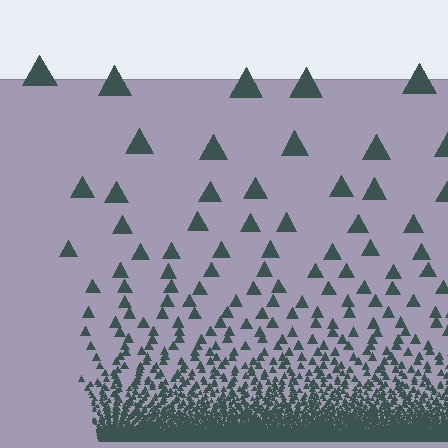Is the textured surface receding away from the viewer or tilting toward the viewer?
The surface appears to tilt toward the viewer. Texture elements get larger and sparser toward the top.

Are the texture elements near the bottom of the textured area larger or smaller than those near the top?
Smaller. The gradient is inverted — elements near the bottom are smaller and denser.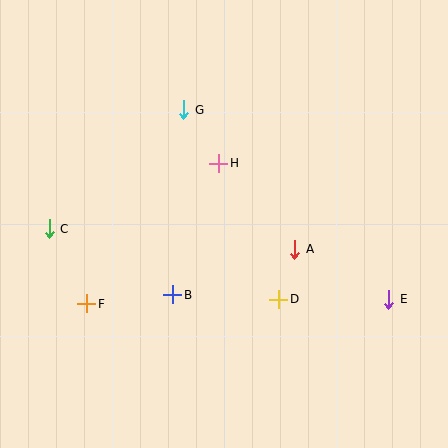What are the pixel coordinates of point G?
Point G is at (184, 110).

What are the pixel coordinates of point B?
Point B is at (173, 295).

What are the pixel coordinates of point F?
Point F is at (86, 304).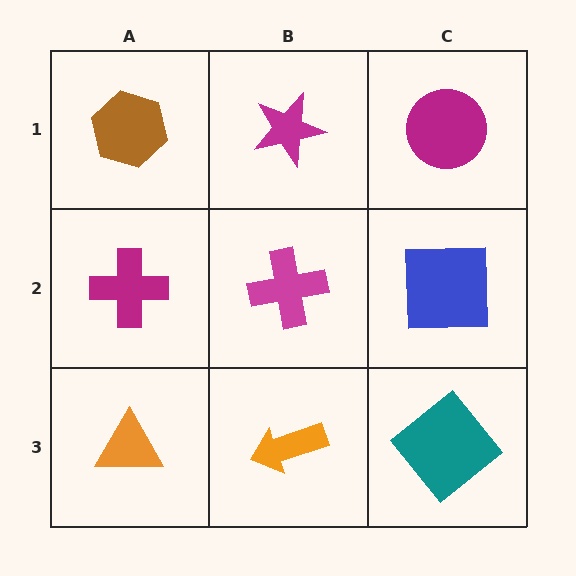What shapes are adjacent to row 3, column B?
A magenta cross (row 2, column B), an orange triangle (row 3, column A), a teal diamond (row 3, column C).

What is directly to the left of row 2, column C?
A magenta cross.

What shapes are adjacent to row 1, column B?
A magenta cross (row 2, column B), a brown hexagon (row 1, column A), a magenta circle (row 1, column C).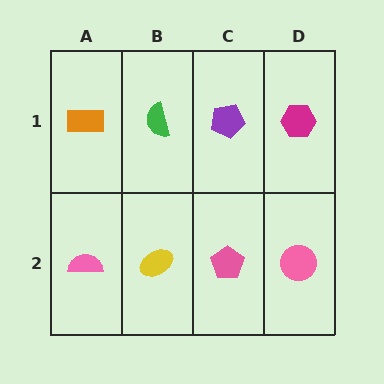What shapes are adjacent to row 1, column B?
A yellow ellipse (row 2, column B), an orange rectangle (row 1, column A), a purple pentagon (row 1, column C).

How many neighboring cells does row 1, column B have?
3.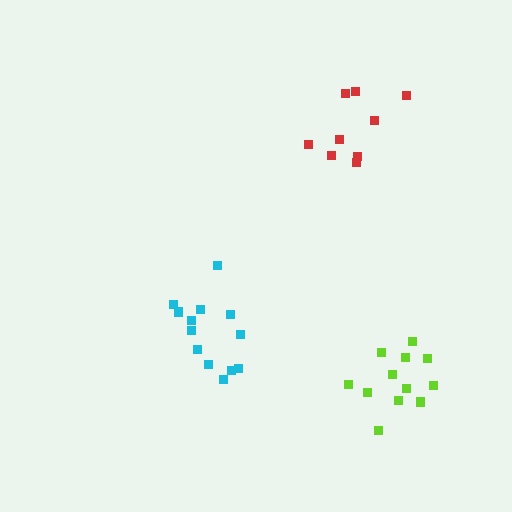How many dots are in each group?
Group 1: 13 dots, Group 2: 13 dots, Group 3: 9 dots (35 total).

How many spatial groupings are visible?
There are 3 spatial groupings.